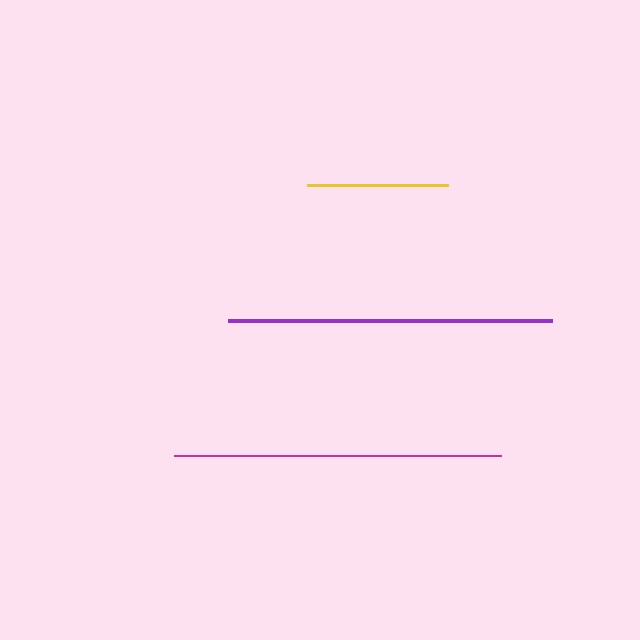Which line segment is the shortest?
The yellow line is the shortest at approximately 141 pixels.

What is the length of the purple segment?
The purple segment is approximately 324 pixels long.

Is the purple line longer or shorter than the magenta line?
The magenta line is longer than the purple line.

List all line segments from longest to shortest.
From longest to shortest: magenta, purple, yellow.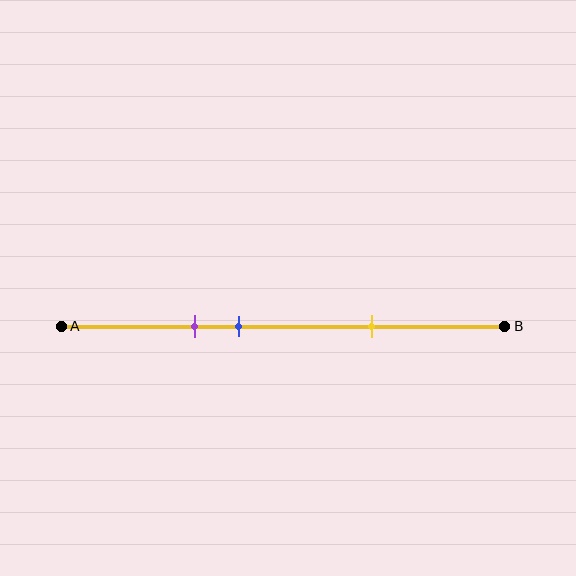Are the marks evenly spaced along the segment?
No, the marks are not evenly spaced.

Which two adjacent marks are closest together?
The purple and blue marks are the closest adjacent pair.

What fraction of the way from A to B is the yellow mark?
The yellow mark is approximately 70% (0.7) of the way from A to B.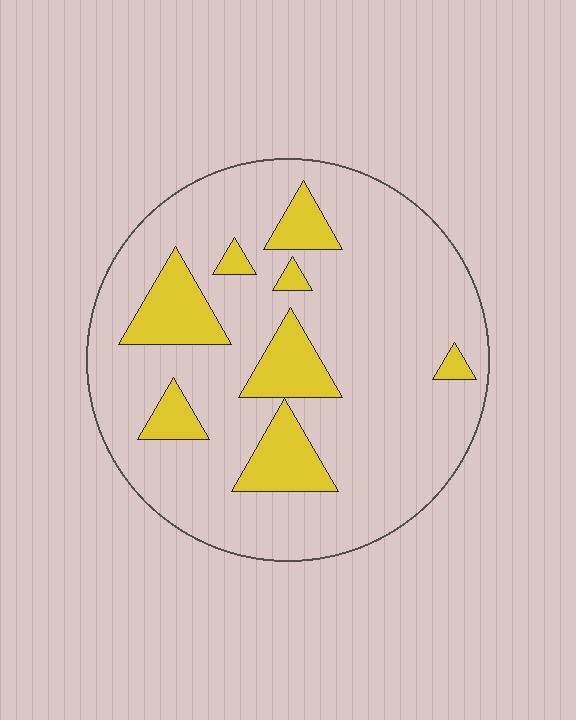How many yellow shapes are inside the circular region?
8.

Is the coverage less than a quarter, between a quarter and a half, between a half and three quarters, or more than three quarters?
Less than a quarter.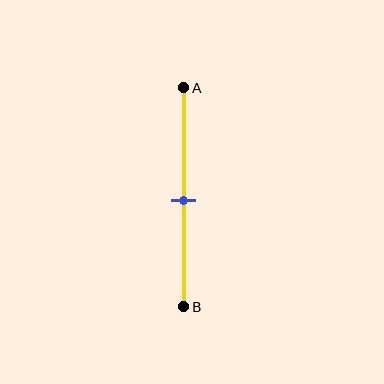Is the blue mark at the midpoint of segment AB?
Yes, the mark is approximately at the midpoint.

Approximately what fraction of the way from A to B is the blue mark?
The blue mark is approximately 50% of the way from A to B.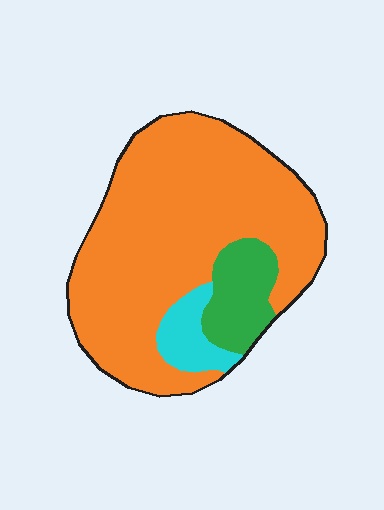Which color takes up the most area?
Orange, at roughly 80%.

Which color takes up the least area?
Cyan, at roughly 10%.